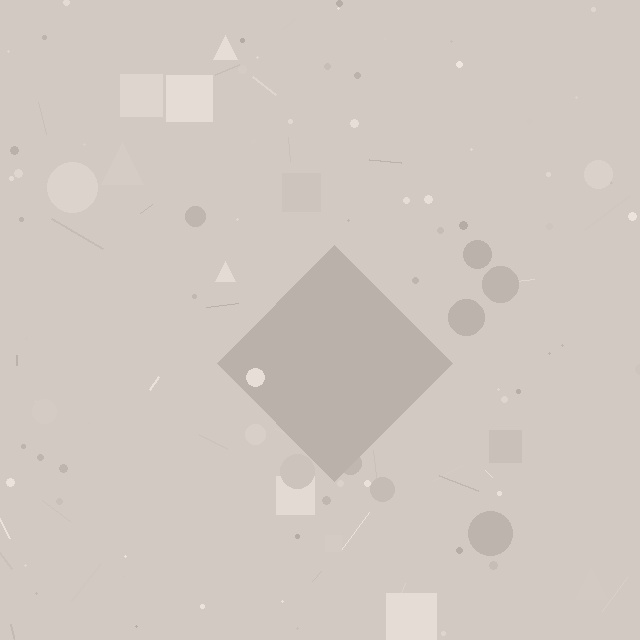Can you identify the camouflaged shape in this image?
The camouflaged shape is a diamond.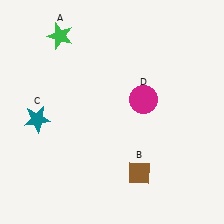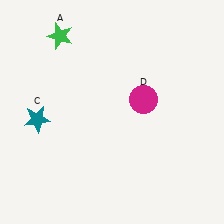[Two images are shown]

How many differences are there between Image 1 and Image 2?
There is 1 difference between the two images.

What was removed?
The brown diamond (B) was removed in Image 2.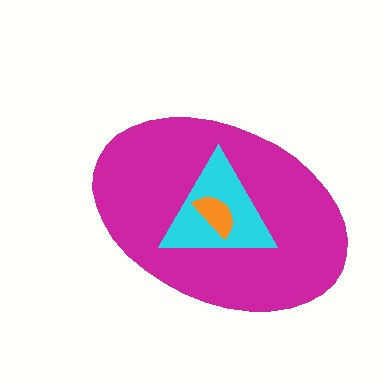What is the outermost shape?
The magenta ellipse.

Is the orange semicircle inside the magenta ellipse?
Yes.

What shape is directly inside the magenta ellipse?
The cyan triangle.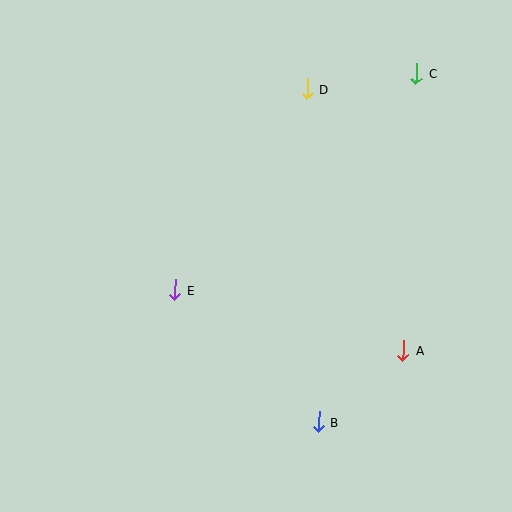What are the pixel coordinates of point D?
Point D is at (307, 89).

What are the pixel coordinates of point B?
Point B is at (319, 422).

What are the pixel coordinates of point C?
Point C is at (417, 73).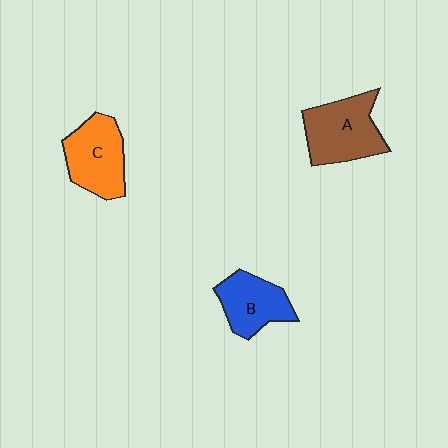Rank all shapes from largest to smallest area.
From largest to smallest: A (brown), C (orange), B (blue).